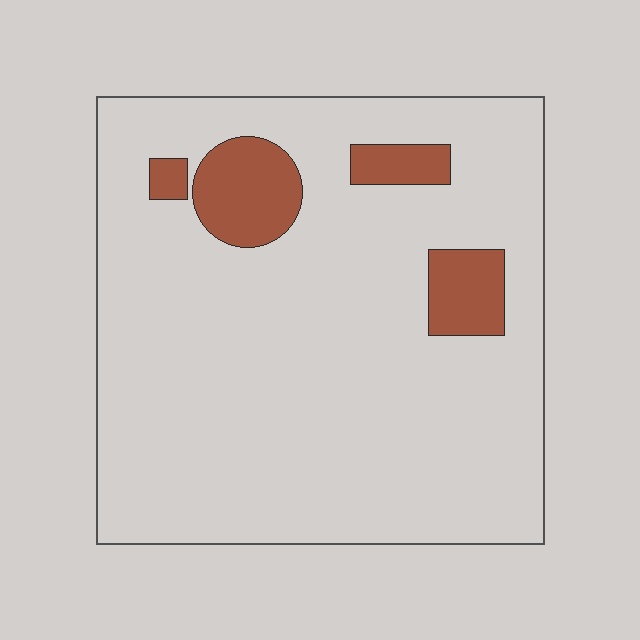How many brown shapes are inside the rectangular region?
4.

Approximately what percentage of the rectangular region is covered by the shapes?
Approximately 10%.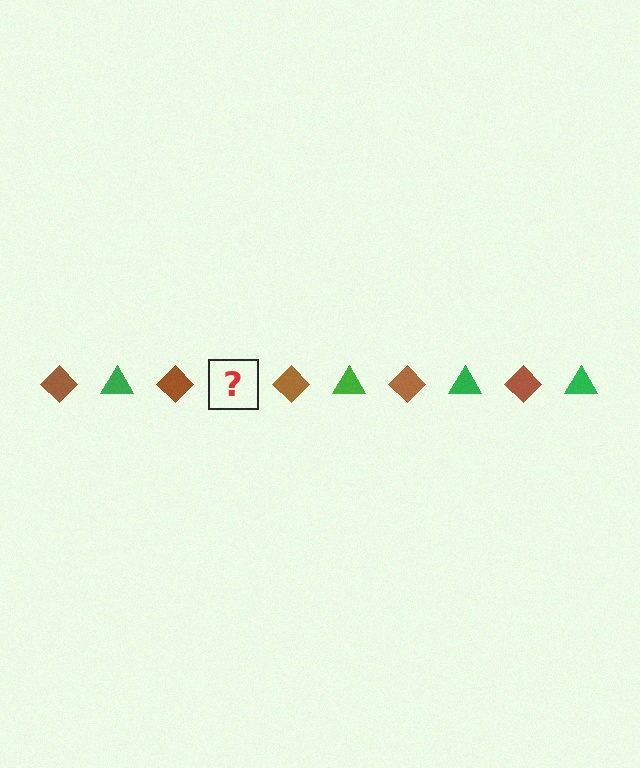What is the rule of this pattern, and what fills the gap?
The rule is that the pattern alternates between brown diamond and green triangle. The gap should be filled with a green triangle.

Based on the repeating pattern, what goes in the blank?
The blank should be a green triangle.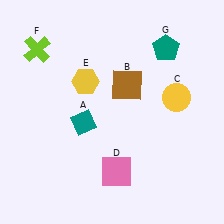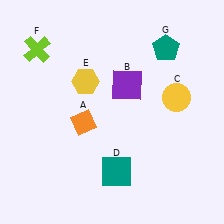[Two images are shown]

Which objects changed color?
A changed from teal to orange. B changed from brown to purple. D changed from pink to teal.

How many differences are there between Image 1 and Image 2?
There are 3 differences between the two images.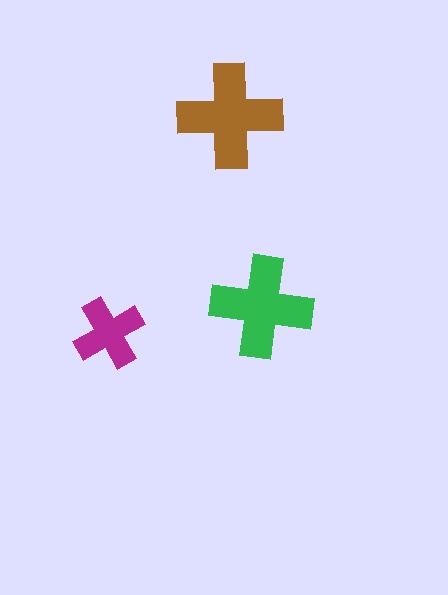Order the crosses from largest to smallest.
the brown one, the green one, the magenta one.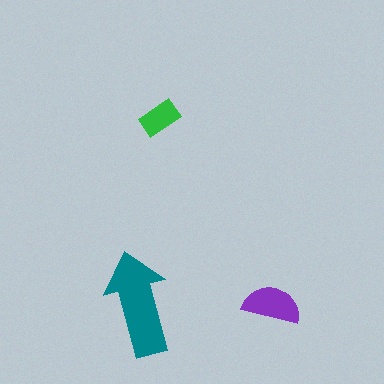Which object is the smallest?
The green rectangle.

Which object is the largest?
The teal arrow.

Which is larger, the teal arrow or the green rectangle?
The teal arrow.